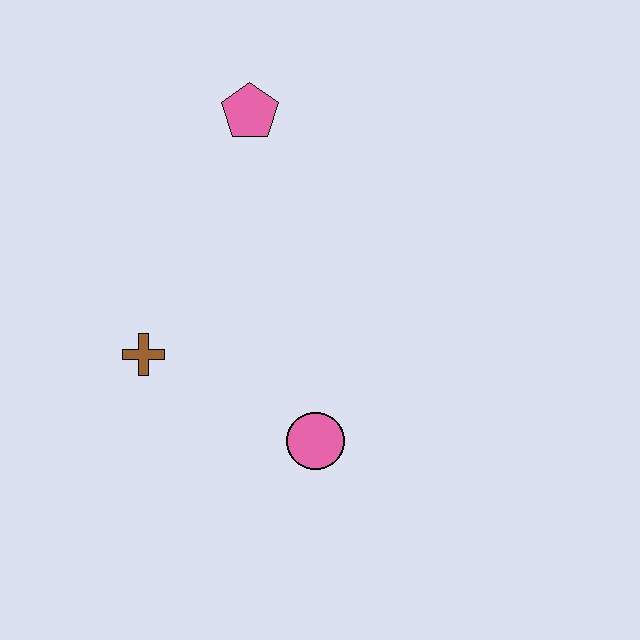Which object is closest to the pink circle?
The brown cross is closest to the pink circle.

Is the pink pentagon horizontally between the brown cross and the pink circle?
Yes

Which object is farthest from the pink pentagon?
The pink circle is farthest from the pink pentagon.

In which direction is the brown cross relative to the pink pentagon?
The brown cross is below the pink pentagon.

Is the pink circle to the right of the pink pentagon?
Yes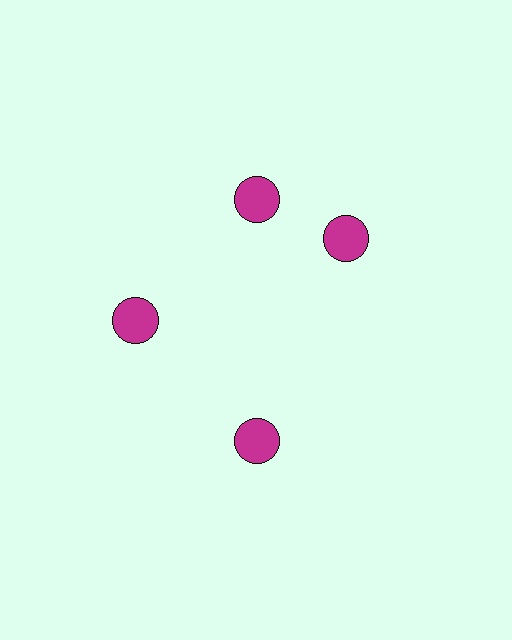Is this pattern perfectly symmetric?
No. The 4 magenta circles are arranged in a ring, but one element near the 3 o'clock position is rotated out of alignment along the ring, breaking the 4-fold rotational symmetry.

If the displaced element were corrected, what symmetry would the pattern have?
It would have 4-fold rotational symmetry — the pattern would map onto itself every 90 degrees.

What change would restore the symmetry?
The symmetry would be restored by rotating it back into even spacing with its neighbors so that all 4 circles sit at equal angles and equal distance from the center.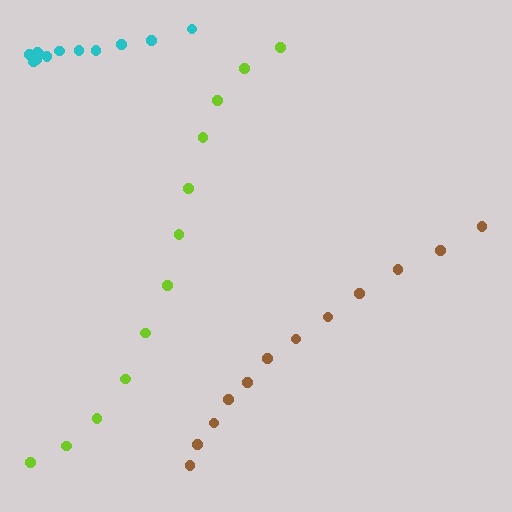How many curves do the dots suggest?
There are 3 distinct paths.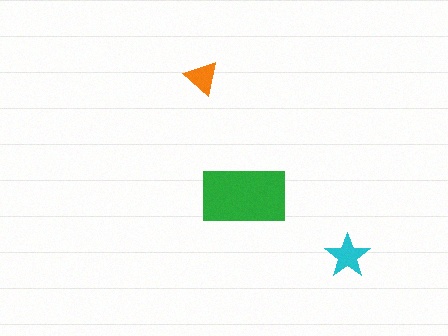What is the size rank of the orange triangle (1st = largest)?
3rd.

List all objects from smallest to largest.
The orange triangle, the cyan star, the green rectangle.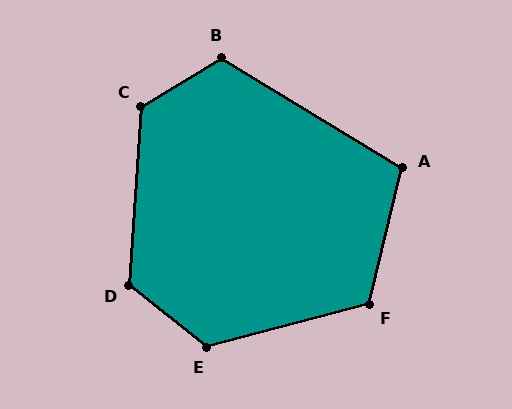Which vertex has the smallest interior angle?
A, at approximately 108 degrees.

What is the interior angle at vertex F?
Approximately 118 degrees (obtuse).